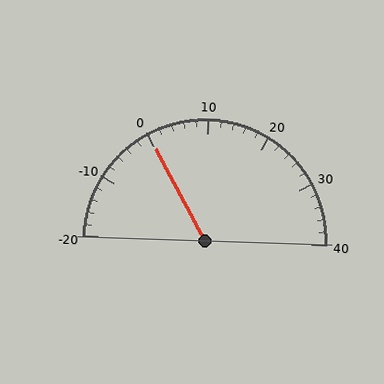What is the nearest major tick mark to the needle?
The nearest major tick mark is 0.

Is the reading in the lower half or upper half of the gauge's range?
The reading is in the lower half of the range (-20 to 40).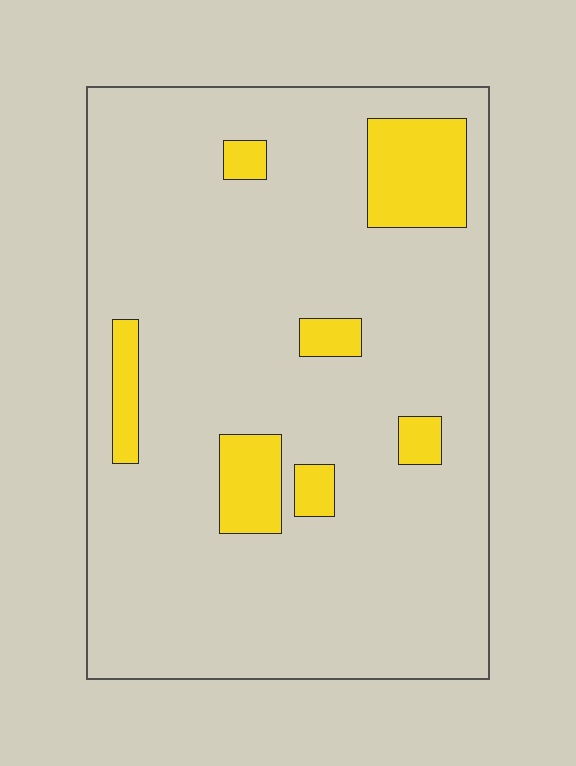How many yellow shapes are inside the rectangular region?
7.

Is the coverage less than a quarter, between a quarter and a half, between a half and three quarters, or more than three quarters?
Less than a quarter.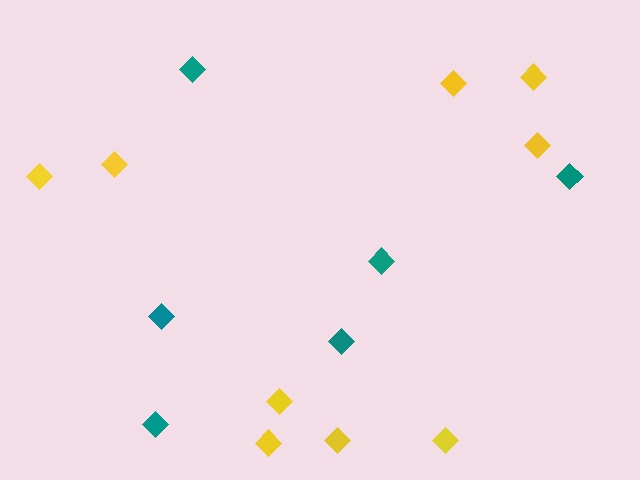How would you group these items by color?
There are 2 groups: one group of teal diamonds (6) and one group of yellow diamonds (9).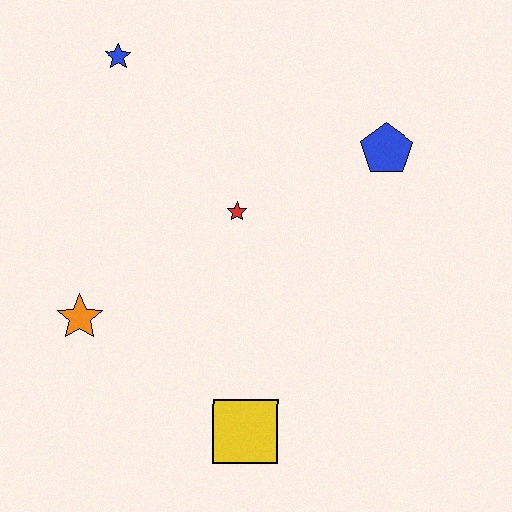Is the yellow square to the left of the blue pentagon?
Yes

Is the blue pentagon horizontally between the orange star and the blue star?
No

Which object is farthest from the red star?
The yellow square is farthest from the red star.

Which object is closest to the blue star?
The red star is closest to the blue star.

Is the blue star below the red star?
No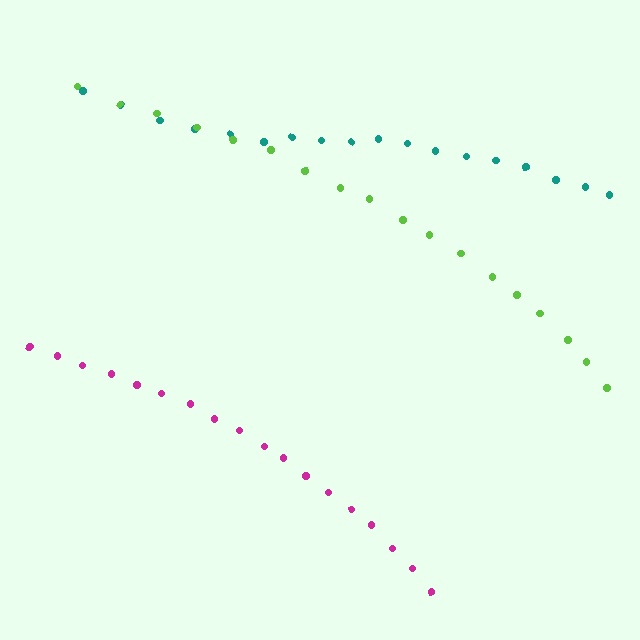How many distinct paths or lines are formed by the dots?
There are 3 distinct paths.